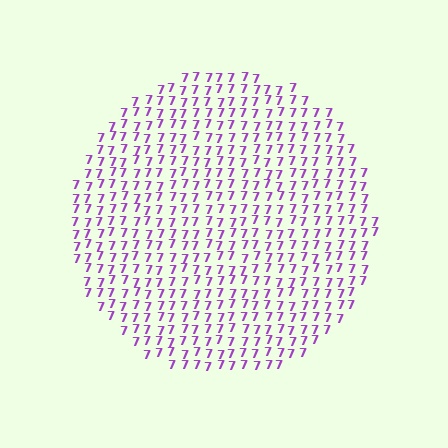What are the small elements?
The small elements are digit 7's.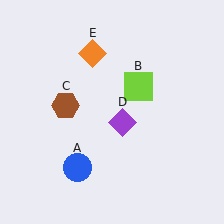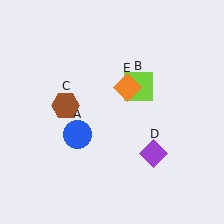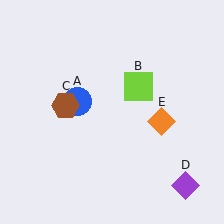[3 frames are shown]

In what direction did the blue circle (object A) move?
The blue circle (object A) moved up.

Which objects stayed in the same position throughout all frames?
Lime square (object B) and brown hexagon (object C) remained stationary.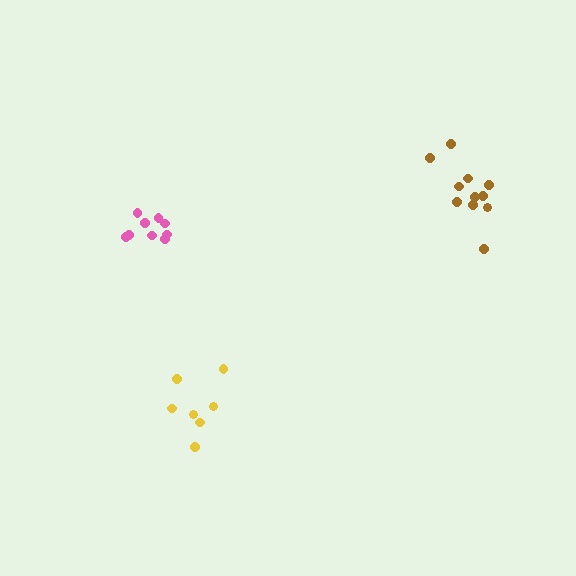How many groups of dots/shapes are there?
There are 3 groups.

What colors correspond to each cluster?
The clusters are colored: brown, yellow, pink.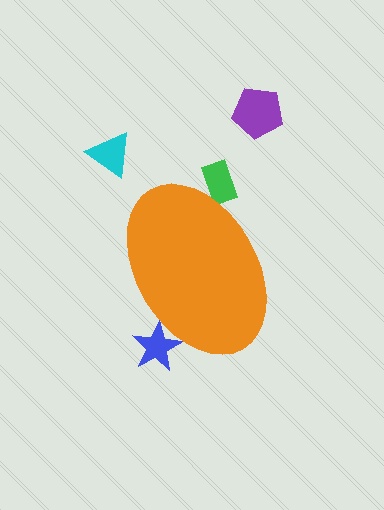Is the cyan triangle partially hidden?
No, the cyan triangle is fully visible.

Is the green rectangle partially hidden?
Yes, the green rectangle is partially hidden behind the orange ellipse.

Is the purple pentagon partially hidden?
No, the purple pentagon is fully visible.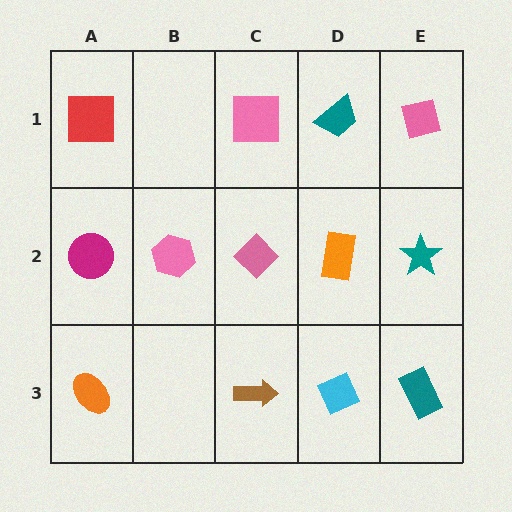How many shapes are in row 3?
4 shapes.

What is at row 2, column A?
A magenta circle.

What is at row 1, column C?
A pink square.